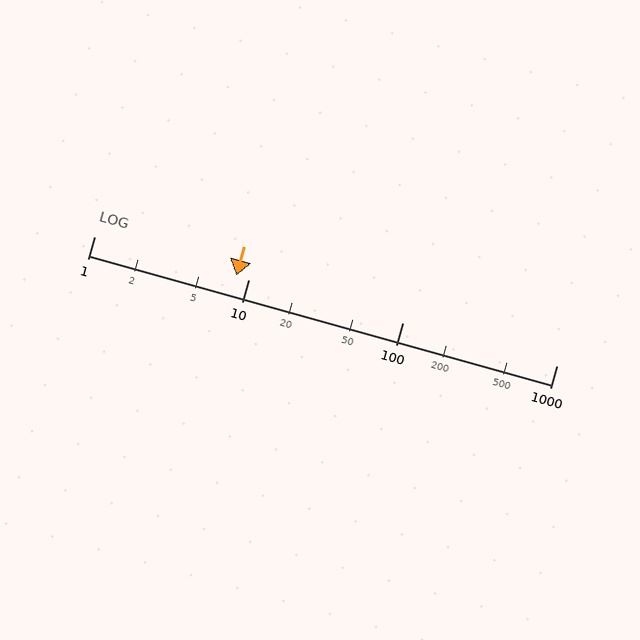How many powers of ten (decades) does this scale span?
The scale spans 3 decades, from 1 to 1000.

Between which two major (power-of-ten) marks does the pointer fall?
The pointer is between 1 and 10.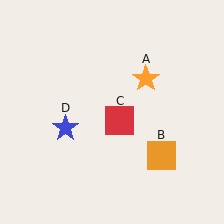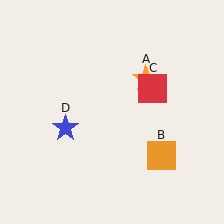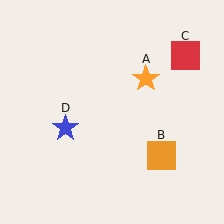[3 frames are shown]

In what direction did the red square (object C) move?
The red square (object C) moved up and to the right.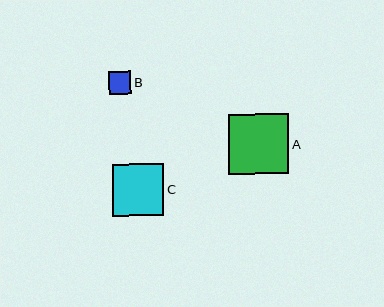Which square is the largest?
Square A is the largest with a size of approximately 61 pixels.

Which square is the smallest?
Square B is the smallest with a size of approximately 23 pixels.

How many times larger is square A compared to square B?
Square A is approximately 2.7 times the size of square B.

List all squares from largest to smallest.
From largest to smallest: A, C, B.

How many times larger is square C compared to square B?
Square C is approximately 2.3 times the size of square B.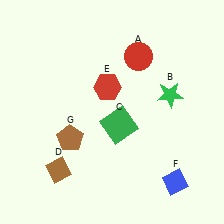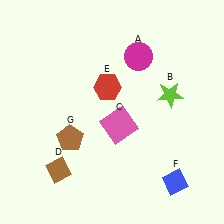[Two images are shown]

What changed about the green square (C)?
In Image 1, C is green. In Image 2, it changed to pink.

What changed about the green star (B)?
In Image 1, B is green. In Image 2, it changed to lime.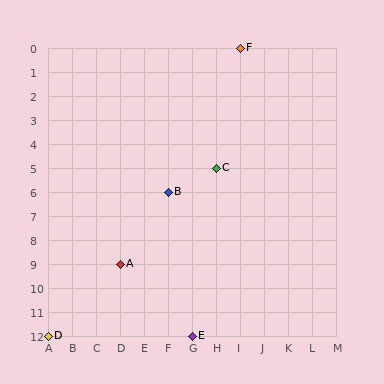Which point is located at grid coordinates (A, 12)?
Point D is at (A, 12).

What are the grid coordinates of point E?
Point E is at grid coordinates (G, 12).